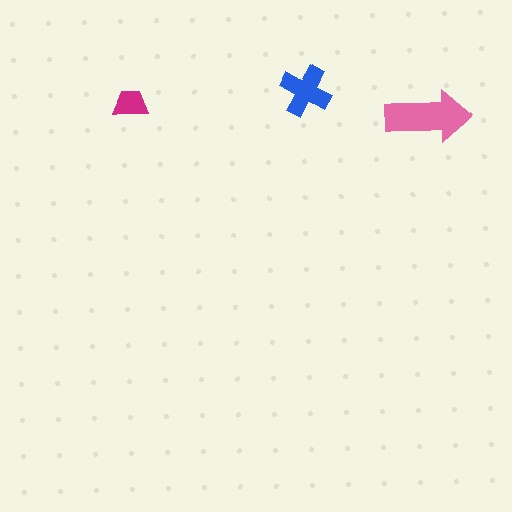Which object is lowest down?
The pink arrow is bottommost.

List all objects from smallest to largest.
The magenta trapezoid, the blue cross, the pink arrow.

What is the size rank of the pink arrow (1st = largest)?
1st.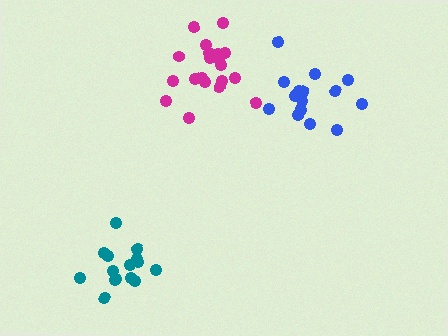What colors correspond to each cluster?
The clusters are colored: blue, magenta, teal.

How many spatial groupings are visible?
There are 3 spatial groupings.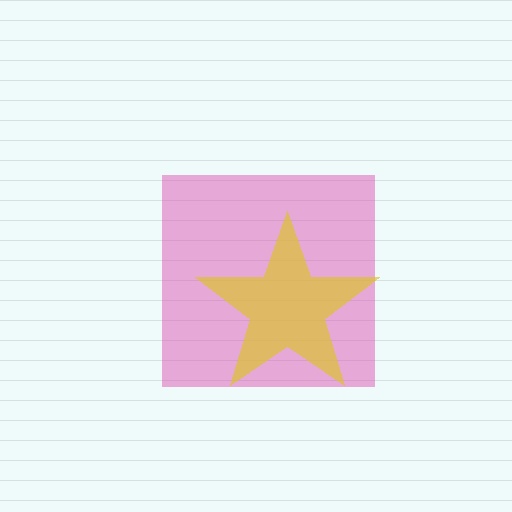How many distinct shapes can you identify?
There are 2 distinct shapes: a pink square, a yellow star.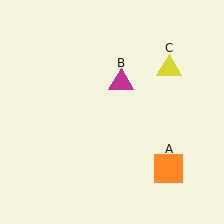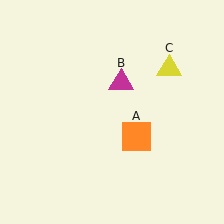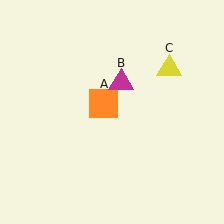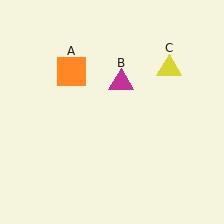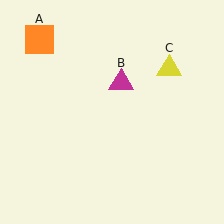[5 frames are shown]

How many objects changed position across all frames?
1 object changed position: orange square (object A).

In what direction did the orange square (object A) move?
The orange square (object A) moved up and to the left.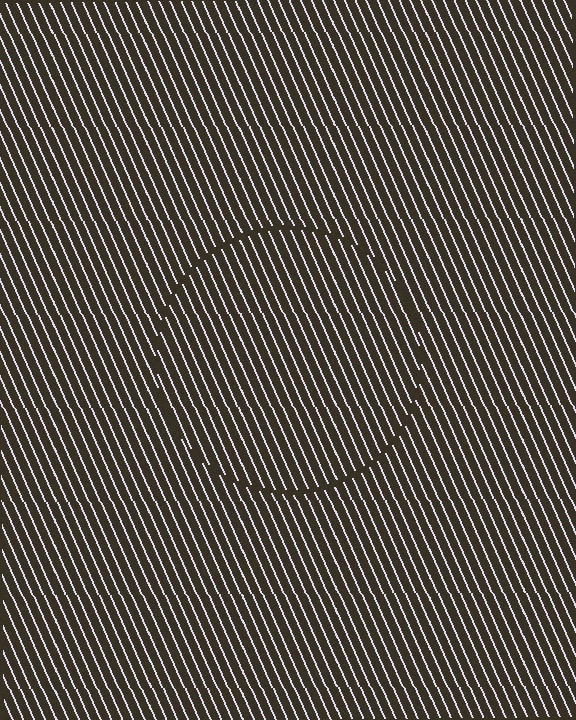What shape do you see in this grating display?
An illusory circle. The interior of the shape contains the same grating, shifted by half a period — the contour is defined by the phase discontinuity where line-ends from the inner and outer gratings abut.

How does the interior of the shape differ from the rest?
The interior of the shape contains the same grating, shifted by half a period — the contour is defined by the phase discontinuity where line-ends from the inner and outer gratings abut.